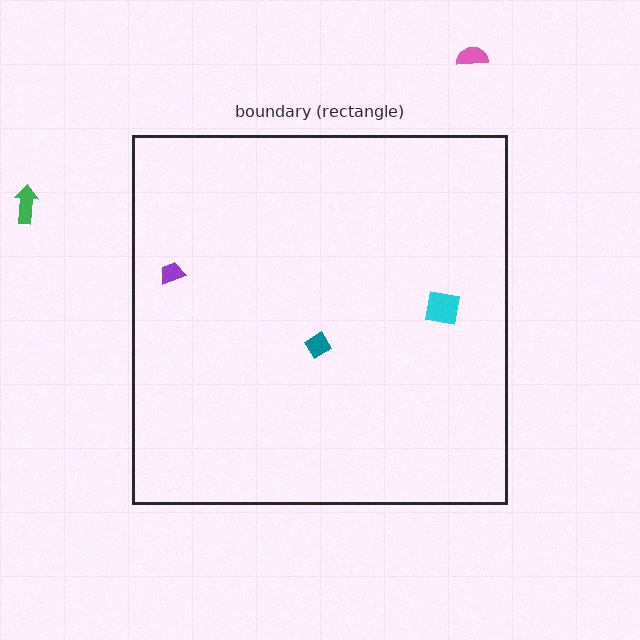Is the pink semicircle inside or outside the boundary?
Outside.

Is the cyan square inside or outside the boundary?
Inside.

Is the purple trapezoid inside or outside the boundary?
Inside.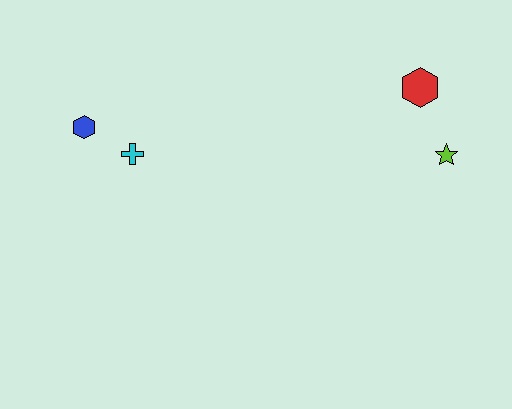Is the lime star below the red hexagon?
Yes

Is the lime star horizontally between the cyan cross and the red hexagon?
No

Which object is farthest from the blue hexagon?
The lime star is farthest from the blue hexagon.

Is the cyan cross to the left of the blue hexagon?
No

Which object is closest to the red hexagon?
The lime star is closest to the red hexagon.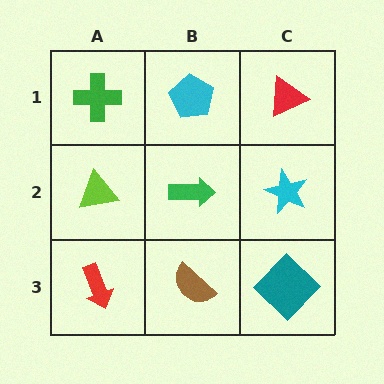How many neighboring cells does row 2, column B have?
4.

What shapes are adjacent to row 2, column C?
A red triangle (row 1, column C), a teal diamond (row 3, column C), a green arrow (row 2, column B).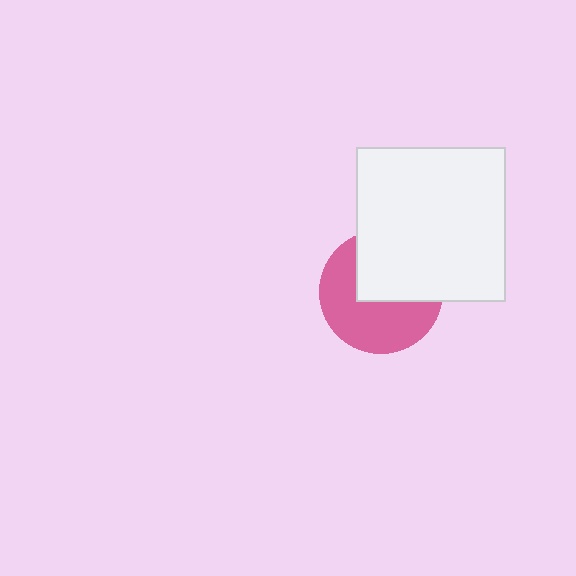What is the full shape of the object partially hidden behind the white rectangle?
The partially hidden object is a pink circle.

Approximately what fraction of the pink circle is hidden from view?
Roughly 45% of the pink circle is hidden behind the white rectangle.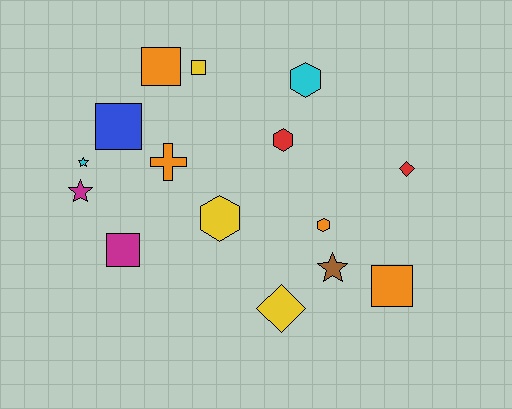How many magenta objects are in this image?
There are 2 magenta objects.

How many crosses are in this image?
There is 1 cross.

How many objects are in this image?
There are 15 objects.